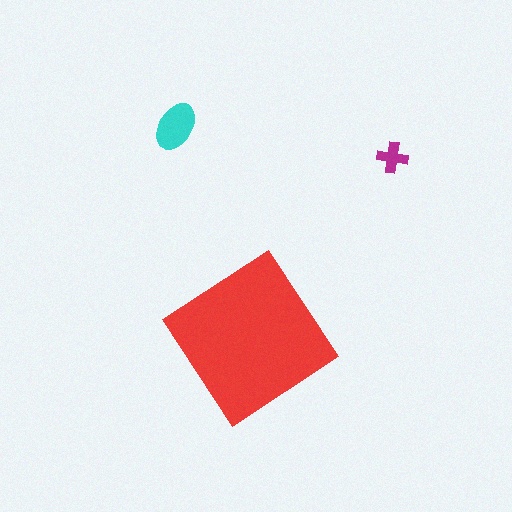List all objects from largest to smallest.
The red diamond, the cyan ellipse, the magenta cross.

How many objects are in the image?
There are 3 objects in the image.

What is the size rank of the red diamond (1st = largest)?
1st.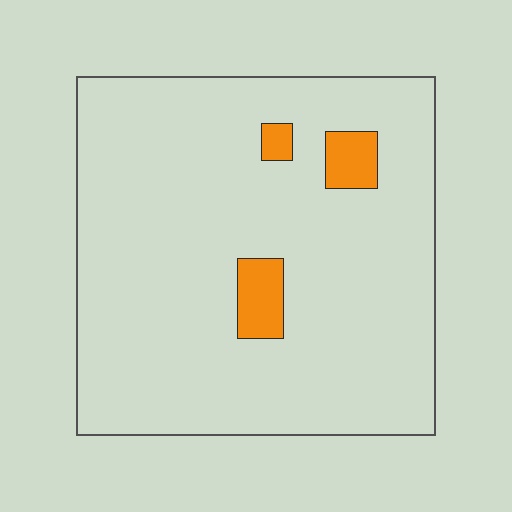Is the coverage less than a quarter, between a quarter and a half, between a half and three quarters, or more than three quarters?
Less than a quarter.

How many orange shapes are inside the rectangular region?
3.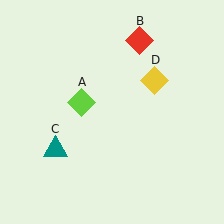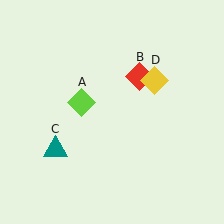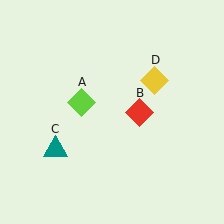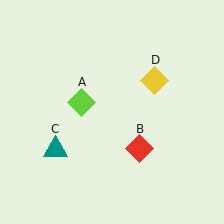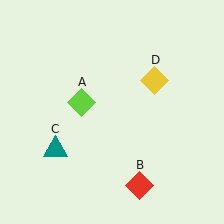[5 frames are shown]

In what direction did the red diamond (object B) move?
The red diamond (object B) moved down.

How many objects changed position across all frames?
1 object changed position: red diamond (object B).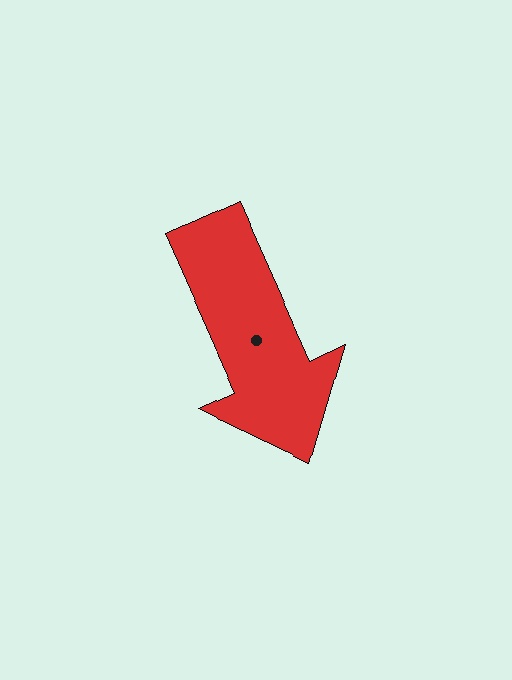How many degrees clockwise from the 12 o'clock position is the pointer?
Approximately 156 degrees.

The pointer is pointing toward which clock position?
Roughly 5 o'clock.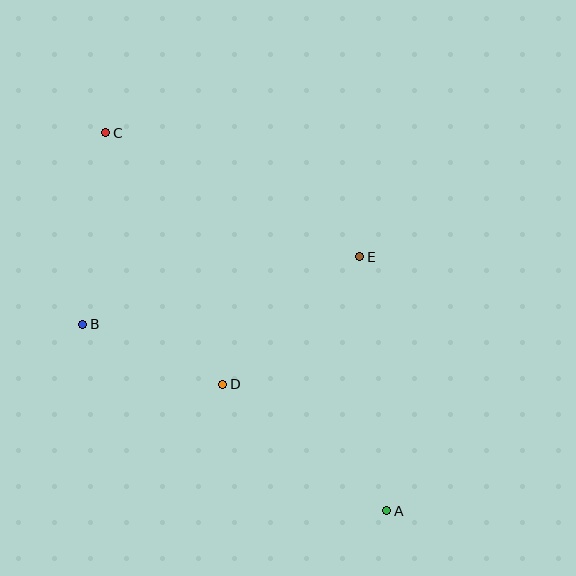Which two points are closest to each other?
Points B and D are closest to each other.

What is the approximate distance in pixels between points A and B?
The distance between A and B is approximately 357 pixels.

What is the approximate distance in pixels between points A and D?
The distance between A and D is approximately 207 pixels.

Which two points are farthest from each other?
Points A and C are farthest from each other.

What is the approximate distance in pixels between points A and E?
The distance between A and E is approximately 255 pixels.